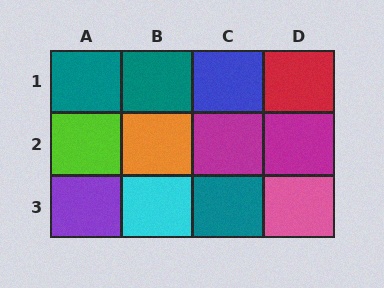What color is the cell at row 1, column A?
Teal.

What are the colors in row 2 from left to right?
Lime, orange, magenta, magenta.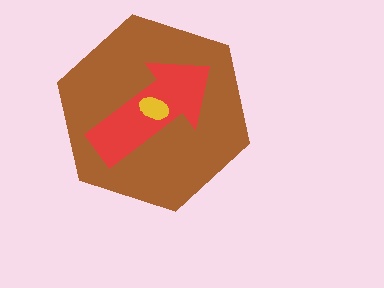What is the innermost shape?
The yellow ellipse.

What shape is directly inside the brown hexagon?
The red arrow.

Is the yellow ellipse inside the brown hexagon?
Yes.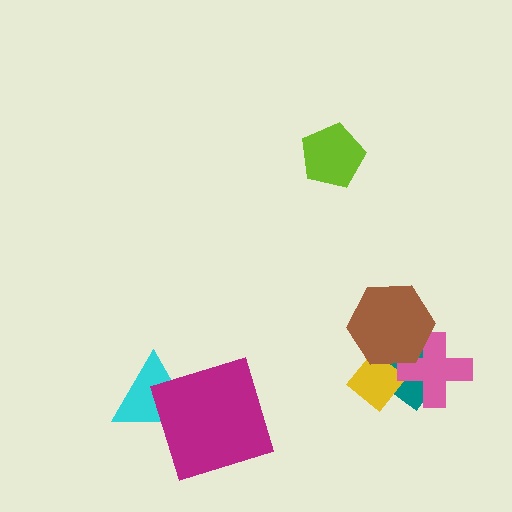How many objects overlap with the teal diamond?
3 objects overlap with the teal diamond.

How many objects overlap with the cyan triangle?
1 object overlaps with the cyan triangle.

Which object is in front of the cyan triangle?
The magenta square is in front of the cyan triangle.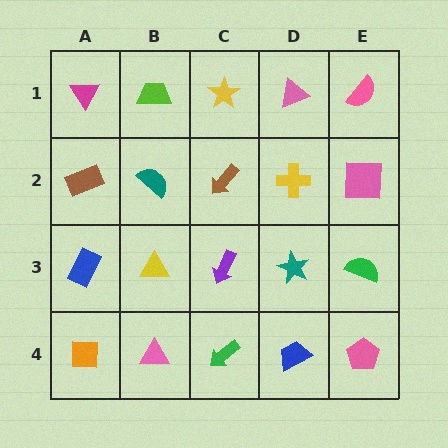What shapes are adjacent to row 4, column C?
A purple arrow (row 3, column C), a pink triangle (row 4, column B), a blue trapezoid (row 4, column D).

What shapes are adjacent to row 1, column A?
A brown rectangle (row 2, column A), a lime trapezoid (row 1, column B).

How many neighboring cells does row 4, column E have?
2.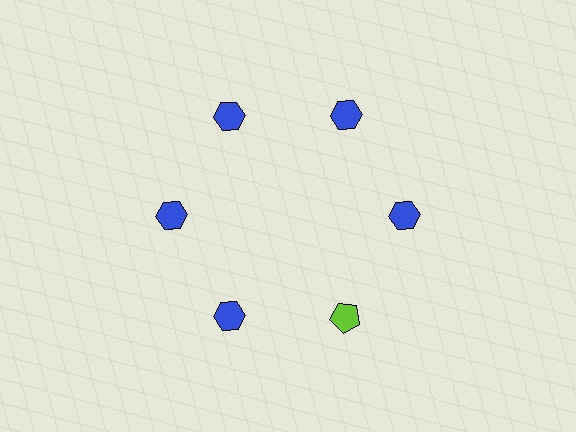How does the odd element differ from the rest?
It differs in both color (lime instead of blue) and shape (pentagon instead of hexagon).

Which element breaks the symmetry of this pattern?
The lime pentagon at roughly the 5 o'clock position breaks the symmetry. All other shapes are blue hexagons.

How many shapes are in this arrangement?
There are 6 shapes arranged in a ring pattern.